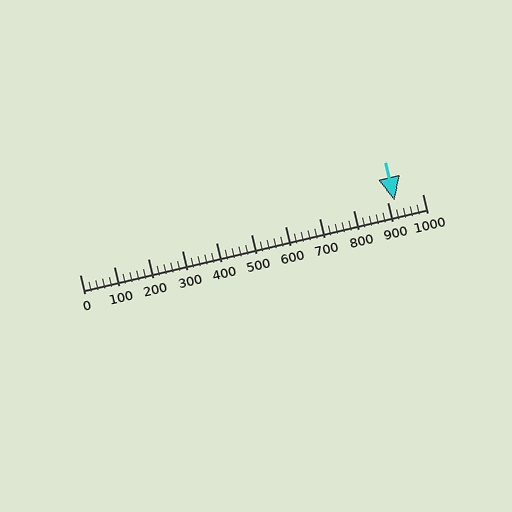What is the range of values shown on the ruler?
The ruler shows values from 0 to 1000.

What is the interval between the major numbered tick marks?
The major tick marks are spaced 100 units apart.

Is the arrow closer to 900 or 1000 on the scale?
The arrow is closer to 900.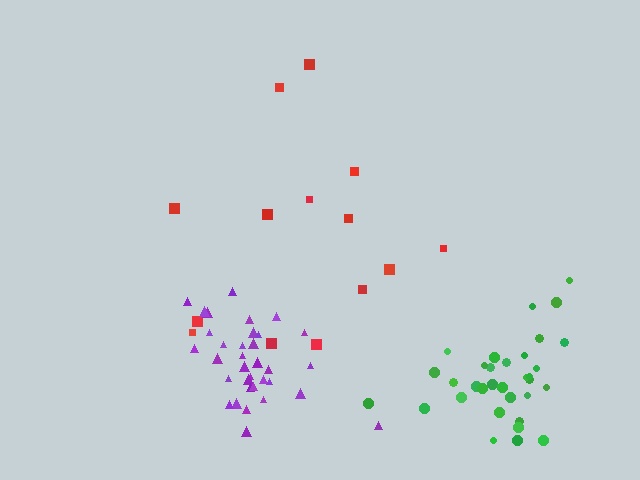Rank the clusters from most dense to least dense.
purple, green, red.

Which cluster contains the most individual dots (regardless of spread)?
Purple (34).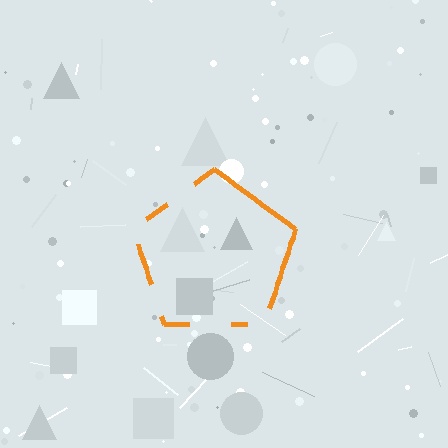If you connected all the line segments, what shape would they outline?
They would outline a pentagon.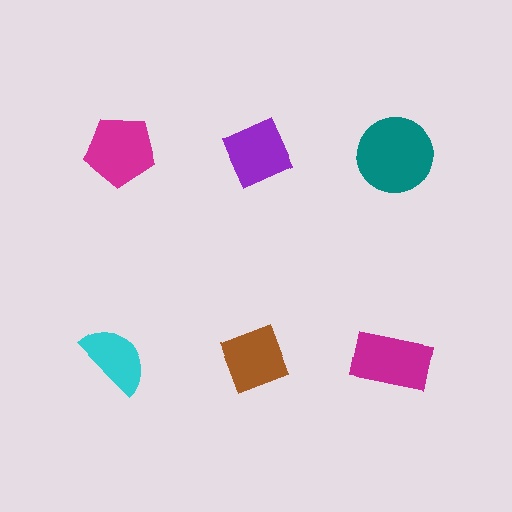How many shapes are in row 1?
3 shapes.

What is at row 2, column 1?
A cyan semicircle.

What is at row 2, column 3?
A magenta rectangle.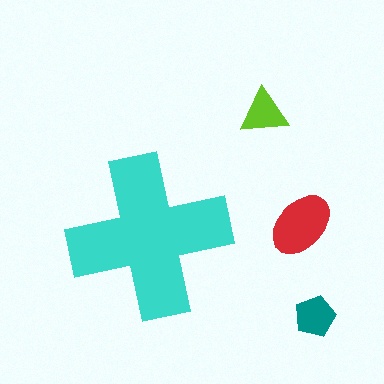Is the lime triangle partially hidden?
No, the lime triangle is fully visible.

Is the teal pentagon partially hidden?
No, the teal pentagon is fully visible.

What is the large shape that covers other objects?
A cyan cross.